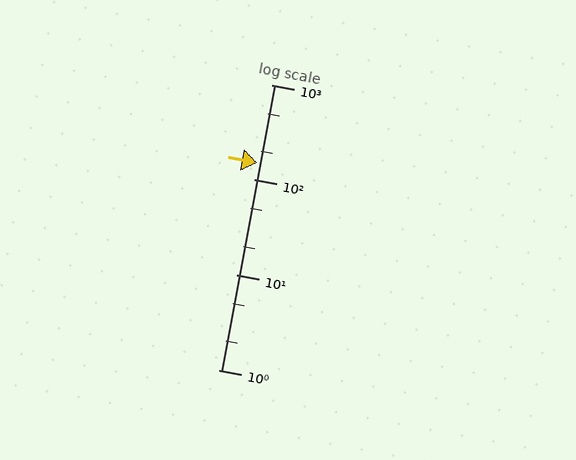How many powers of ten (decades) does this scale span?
The scale spans 3 decades, from 1 to 1000.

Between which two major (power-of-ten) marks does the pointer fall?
The pointer is between 100 and 1000.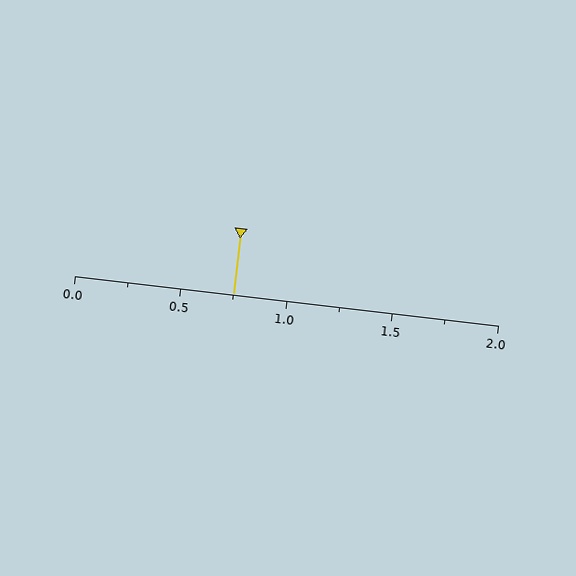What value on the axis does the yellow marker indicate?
The marker indicates approximately 0.75.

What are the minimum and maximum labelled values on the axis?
The axis runs from 0.0 to 2.0.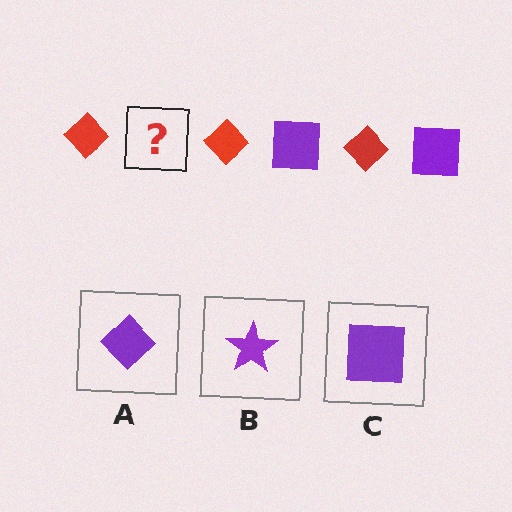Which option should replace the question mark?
Option C.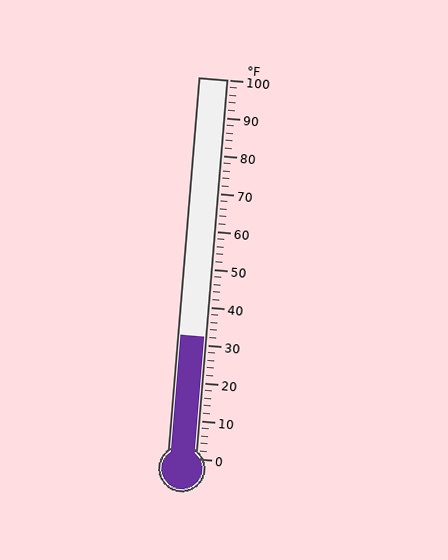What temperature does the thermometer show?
The thermometer shows approximately 32°F.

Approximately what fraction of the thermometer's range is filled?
The thermometer is filled to approximately 30% of its range.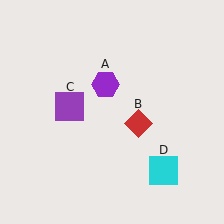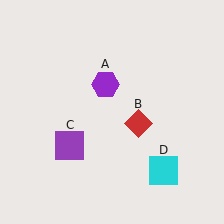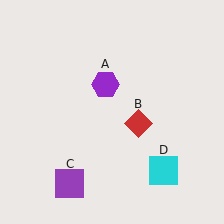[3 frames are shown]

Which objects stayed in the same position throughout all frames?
Purple hexagon (object A) and red diamond (object B) and cyan square (object D) remained stationary.